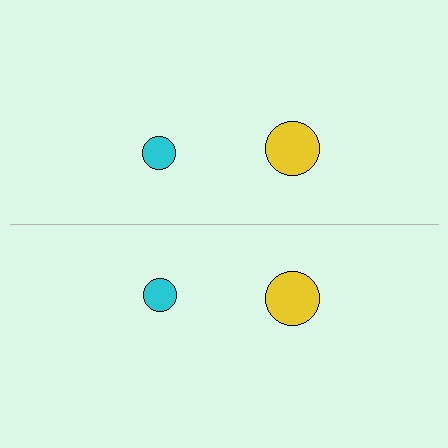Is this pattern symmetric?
Yes, this pattern has bilateral (reflection) symmetry.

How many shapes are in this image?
There are 4 shapes in this image.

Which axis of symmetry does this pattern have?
The pattern has a horizontal axis of symmetry running through the center of the image.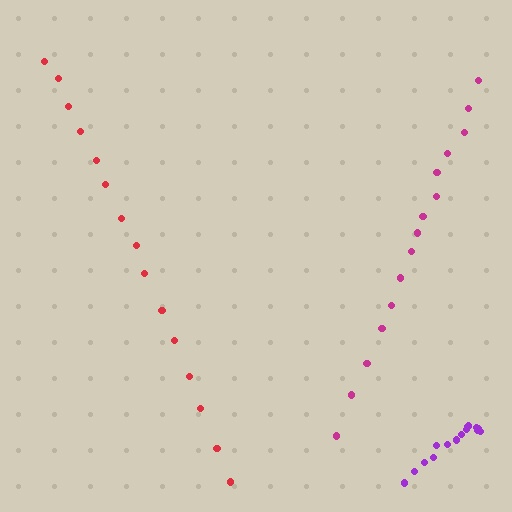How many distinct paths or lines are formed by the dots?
There are 3 distinct paths.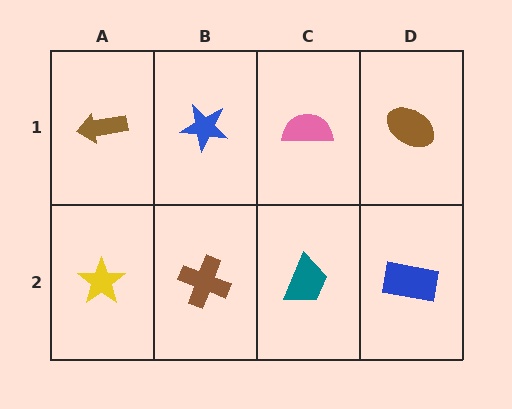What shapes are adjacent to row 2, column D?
A brown ellipse (row 1, column D), a teal trapezoid (row 2, column C).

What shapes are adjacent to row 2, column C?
A pink semicircle (row 1, column C), a brown cross (row 2, column B), a blue rectangle (row 2, column D).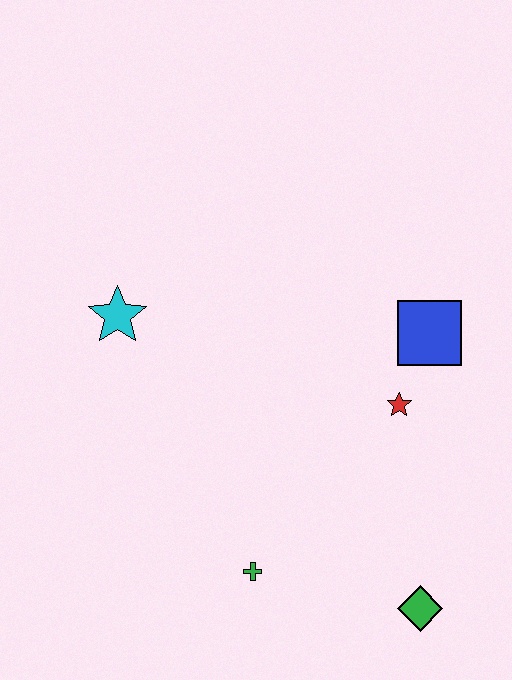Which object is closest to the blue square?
The red star is closest to the blue square.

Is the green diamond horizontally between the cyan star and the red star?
No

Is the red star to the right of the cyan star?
Yes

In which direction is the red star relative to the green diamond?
The red star is above the green diamond.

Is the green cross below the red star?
Yes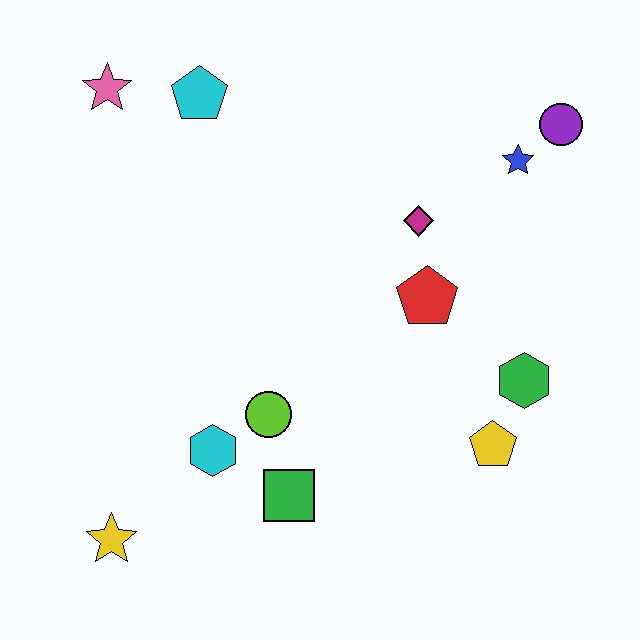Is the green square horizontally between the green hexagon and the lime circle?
Yes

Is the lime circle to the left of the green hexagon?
Yes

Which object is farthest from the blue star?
The yellow star is farthest from the blue star.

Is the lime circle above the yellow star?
Yes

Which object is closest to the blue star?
The purple circle is closest to the blue star.